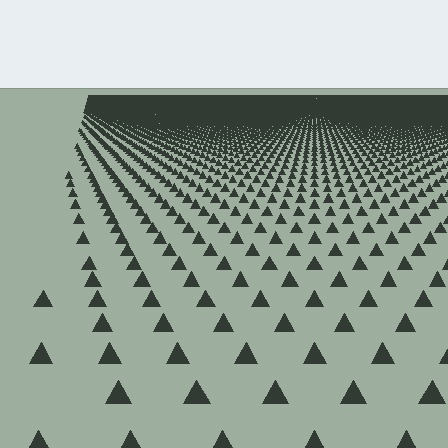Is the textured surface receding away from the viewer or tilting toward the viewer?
The surface is receding away from the viewer. Texture elements get smaller and denser toward the top.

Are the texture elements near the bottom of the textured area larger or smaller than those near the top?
Larger. Near the bottom, elements are closer to the viewer and appear at a bigger on-screen size.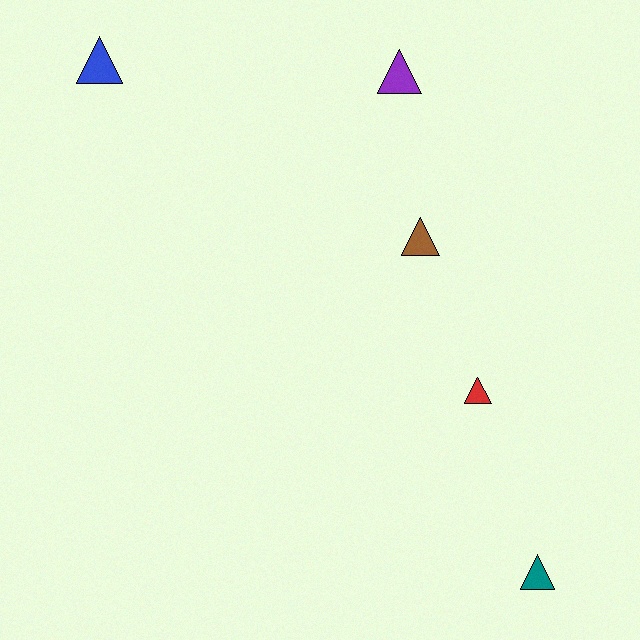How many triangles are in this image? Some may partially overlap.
There are 5 triangles.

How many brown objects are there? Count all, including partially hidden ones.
There is 1 brown object.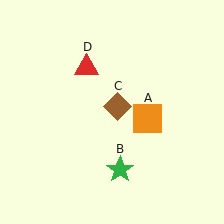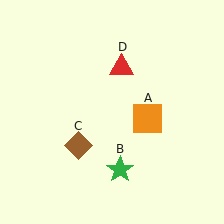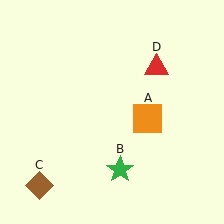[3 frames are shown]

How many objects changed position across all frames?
2 objects changed position: brown diamond (object C), red triangle (object D).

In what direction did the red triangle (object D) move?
The red triangle (object D) moved right.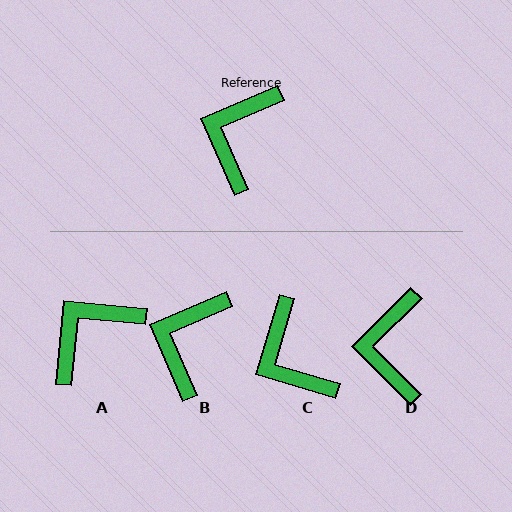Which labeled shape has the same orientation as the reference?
B.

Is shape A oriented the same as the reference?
No, it is off by about 29 degrees.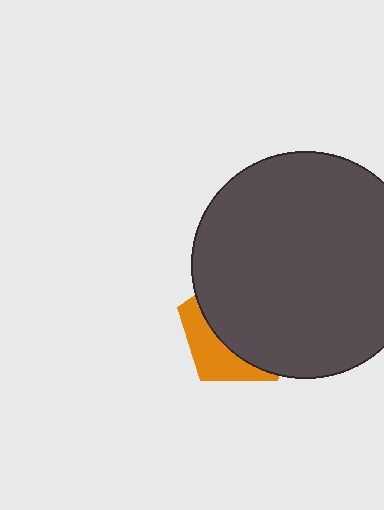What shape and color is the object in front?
The object in front is a dark gray circle.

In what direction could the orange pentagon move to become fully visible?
The orange pentagon could move toward the lower-left. That would shift it out from behind the dark gray circle entirely.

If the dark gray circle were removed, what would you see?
You would see the complete orange pentagon.